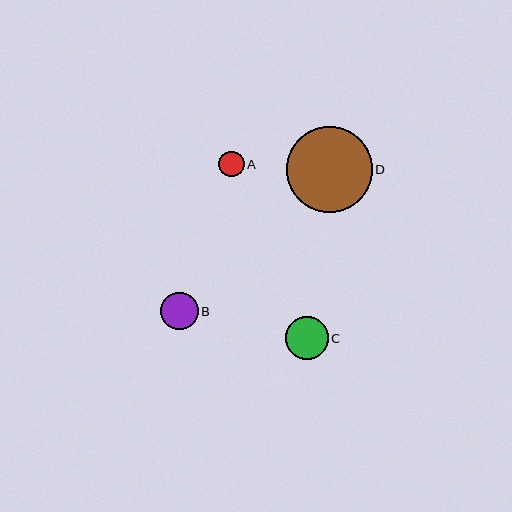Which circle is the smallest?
Circle A is the smallest with a size of approximately 25 pixels.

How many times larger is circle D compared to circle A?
Circle D is approximately 3.4 times the size of circle A.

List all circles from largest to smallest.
From largest to smallest: D, C, B, A.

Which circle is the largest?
Circle D is the largest with a size of approximately 86 pixels.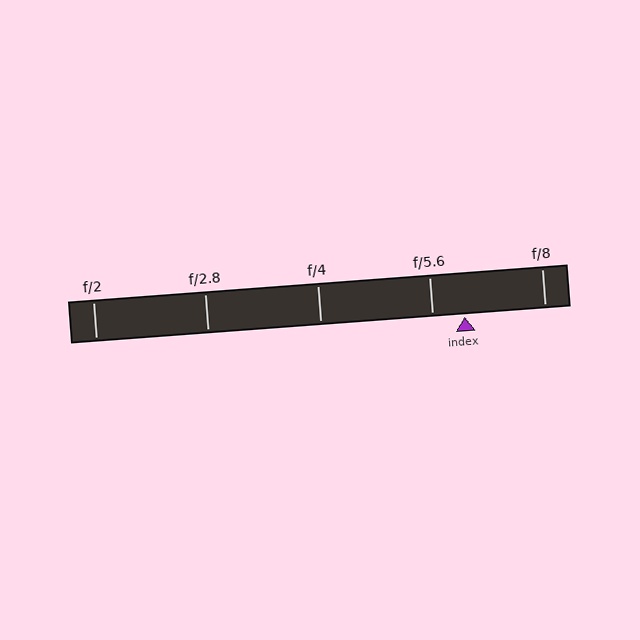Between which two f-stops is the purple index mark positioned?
The index mark is between f/5.6 and f/8.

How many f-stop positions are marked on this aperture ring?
There are 5 f-stop positions marked.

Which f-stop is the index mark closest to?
The index mark is closest to f/5.6.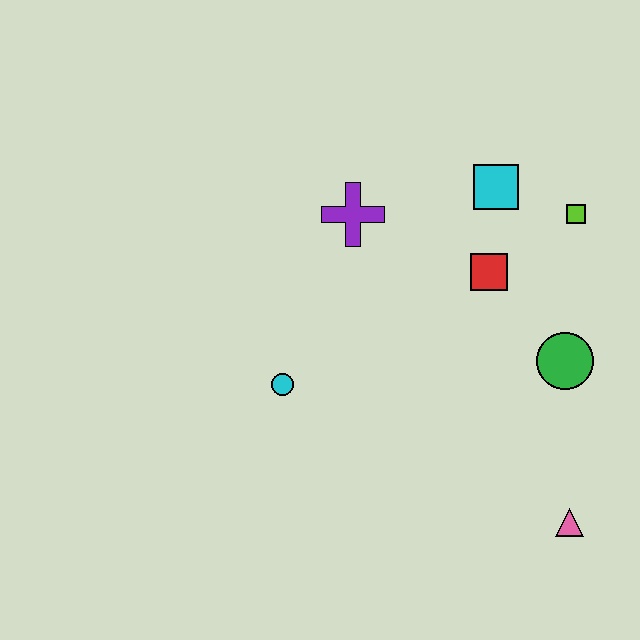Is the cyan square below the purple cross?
No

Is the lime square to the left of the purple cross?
No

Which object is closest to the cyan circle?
The purple cross is closest to the cyan circle.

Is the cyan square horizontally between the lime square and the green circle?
No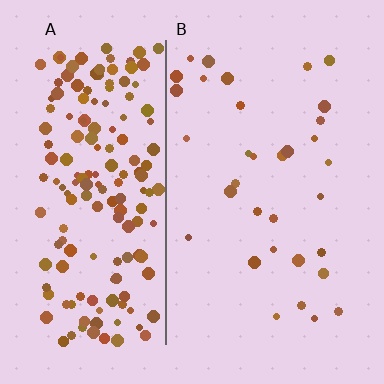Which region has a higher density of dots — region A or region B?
A (the left).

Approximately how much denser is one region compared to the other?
Approximately 5.4× — region A over region B.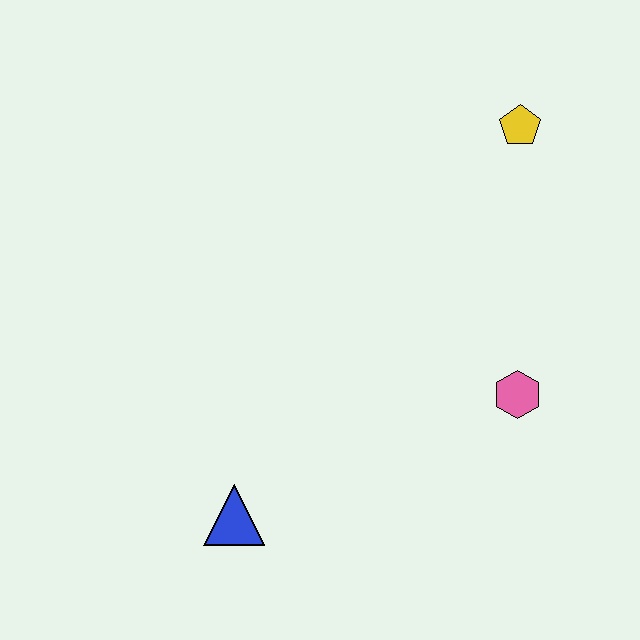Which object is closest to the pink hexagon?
The yellow pentagon is closest to the pink hexagon.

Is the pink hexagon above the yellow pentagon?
No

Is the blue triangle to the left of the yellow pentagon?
Yes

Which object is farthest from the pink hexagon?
The blue triangle is farthest from the pink hexagon.